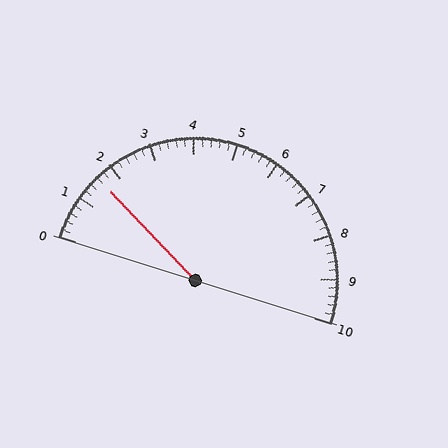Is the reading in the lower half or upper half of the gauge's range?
The reading is in the lower half of the range (0 to 10).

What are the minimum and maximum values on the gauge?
The gauge ranges from 0 to 10.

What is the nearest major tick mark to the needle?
The nearest major tick mark is 2.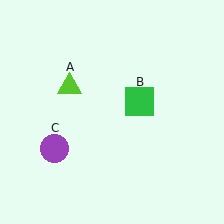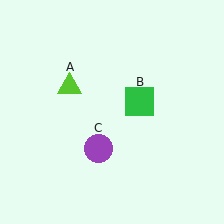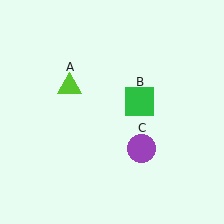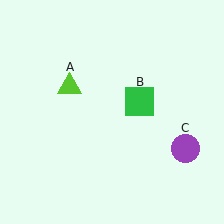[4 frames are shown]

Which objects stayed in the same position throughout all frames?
Lime triangle (object A) and green square (object B) remained stationary.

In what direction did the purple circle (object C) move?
The purple circle (object C) moved right.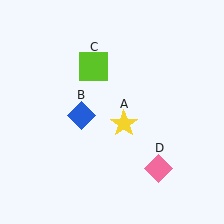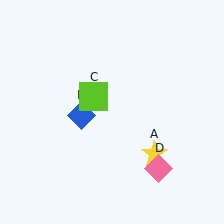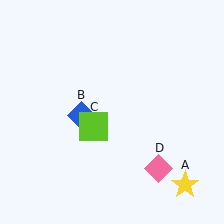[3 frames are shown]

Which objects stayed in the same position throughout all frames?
Blue diamond (object B) and pink diamond (object D) remained stationary.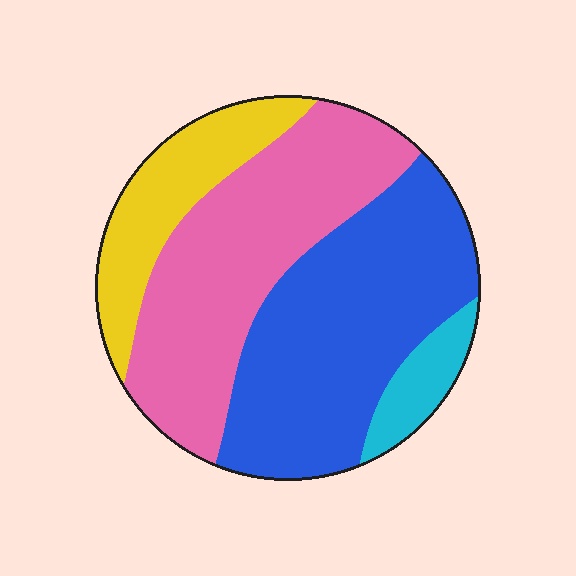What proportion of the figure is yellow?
Yellow covers 16% of the figure.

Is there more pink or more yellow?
Pink.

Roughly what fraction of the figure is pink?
Pink takes up about three eighths (3/8) of the figure.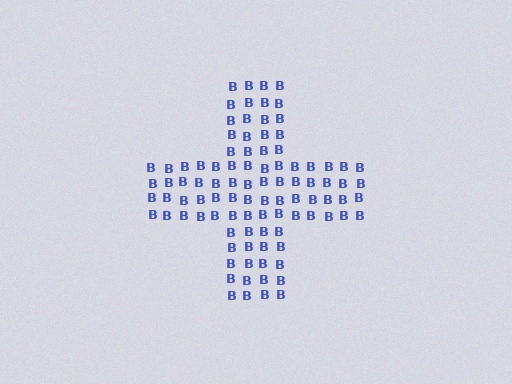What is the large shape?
The large shape is a cross.